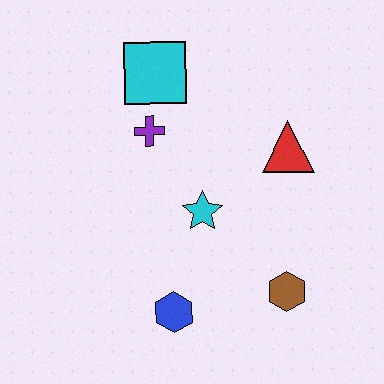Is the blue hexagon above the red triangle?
No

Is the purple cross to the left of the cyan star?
Yes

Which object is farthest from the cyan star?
The cyan square is farthest from the cyan star.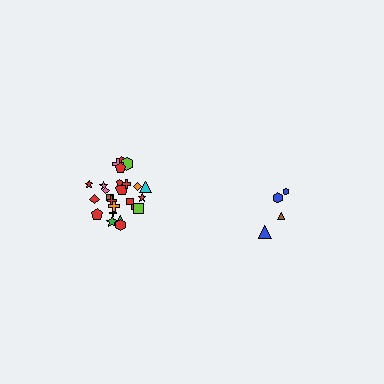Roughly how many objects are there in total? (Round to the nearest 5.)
Roughly 30 objects in total.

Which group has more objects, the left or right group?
The left group.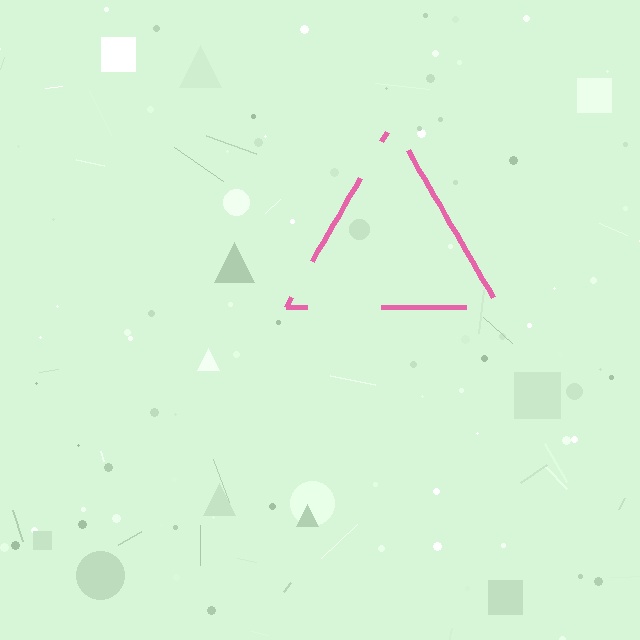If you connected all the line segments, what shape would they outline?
They would outline a triangle.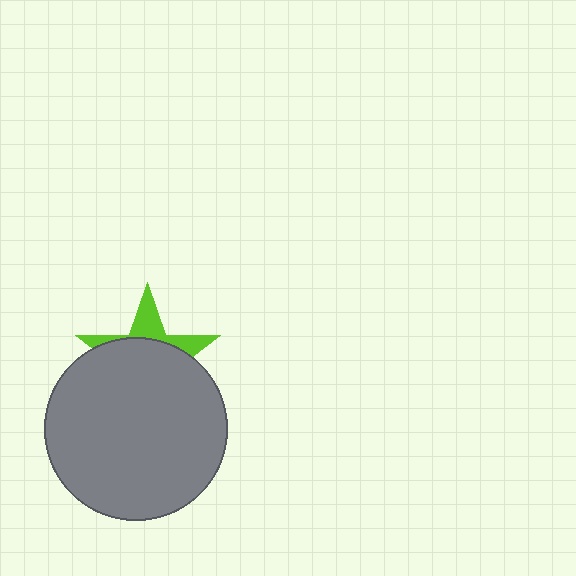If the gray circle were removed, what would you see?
You would see the complete lime star.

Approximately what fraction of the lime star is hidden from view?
Roughly 70% of the lime star is hidden behind the gray circle.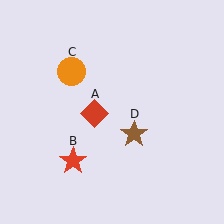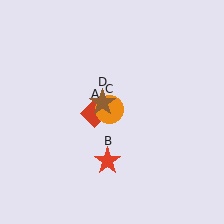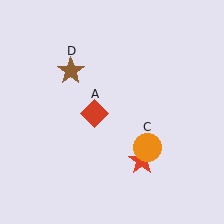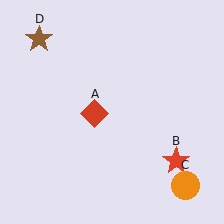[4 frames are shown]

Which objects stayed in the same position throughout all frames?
Red diamond (object A) remained stationary.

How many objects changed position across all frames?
3 objects changed position: red star (object B), orange circle (object C), brown star (object D).